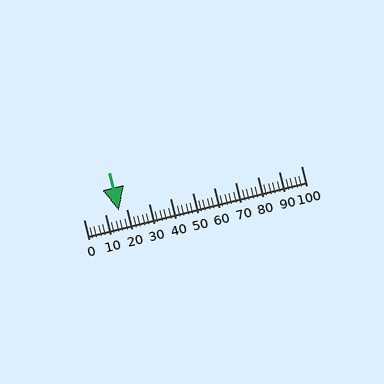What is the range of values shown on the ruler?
The ruler shows values from 0 to 100.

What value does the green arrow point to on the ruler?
The green arrow points to approximately 16.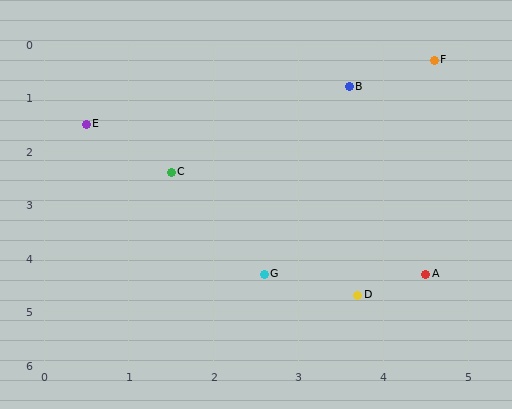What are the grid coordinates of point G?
Point G is at approximately (2.6, 4.3).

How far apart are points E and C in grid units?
Points E and C are about 1.3 grid units apart.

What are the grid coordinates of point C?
Point C is at approximately (1.5, 2.4).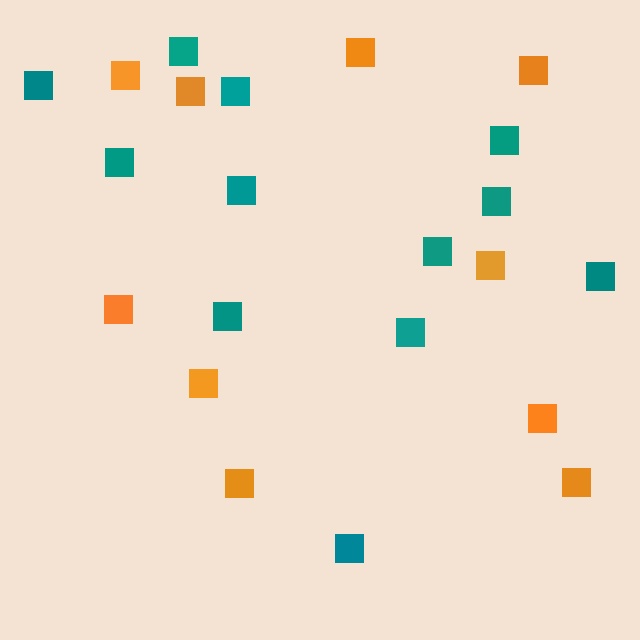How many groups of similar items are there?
There are 2 groups: one group of teal squares (12) and one group of orange squares (10).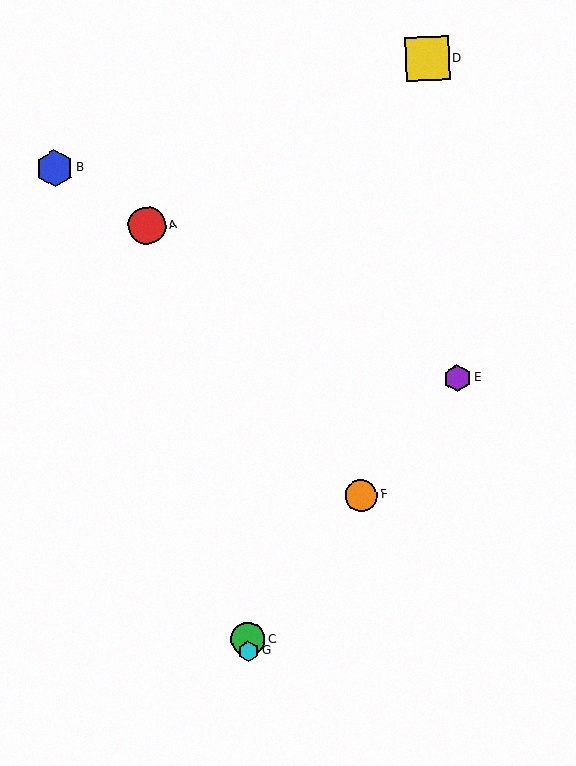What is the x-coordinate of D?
Object D is at x≈427.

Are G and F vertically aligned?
No, G is at x≈248 and F is at x≈361.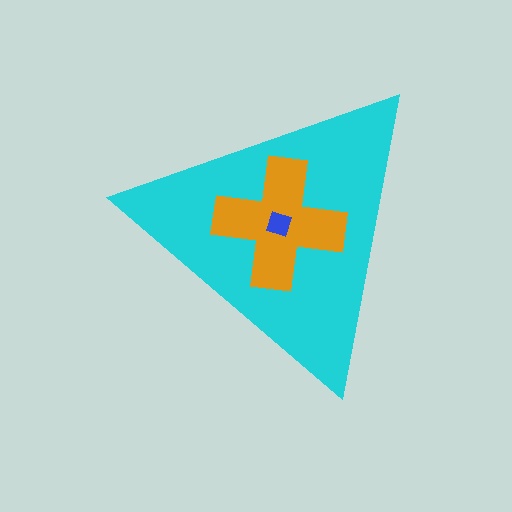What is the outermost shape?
The cyan triangle.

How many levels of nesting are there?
3.